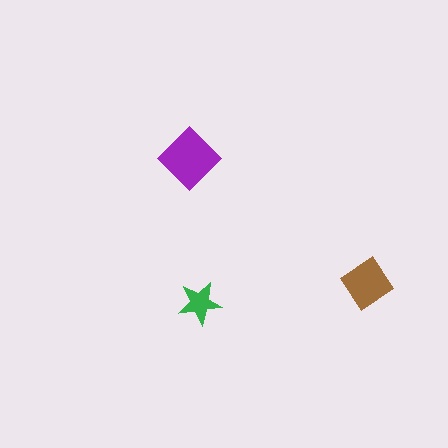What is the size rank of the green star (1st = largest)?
3rd.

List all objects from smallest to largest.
The green star, the brown diamond, the purple diamond.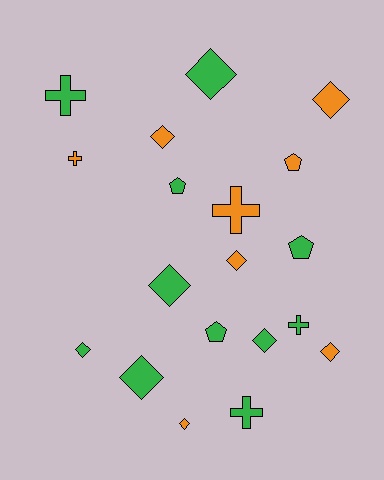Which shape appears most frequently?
Diamond, with 10 objects.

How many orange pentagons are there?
There is 1 orange pentagon.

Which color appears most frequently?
Green, with 11 objects.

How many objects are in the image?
There are 19 objects.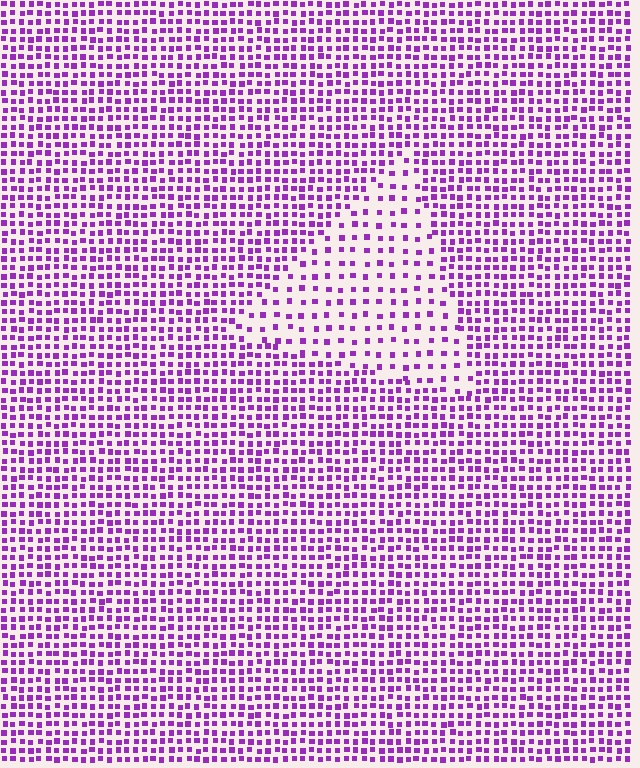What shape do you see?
I see a triangle.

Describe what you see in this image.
The image contains small purple elements arranged at two different densities. A triangle-shaped region is visible where the elements are less densely packed than the surrounding area.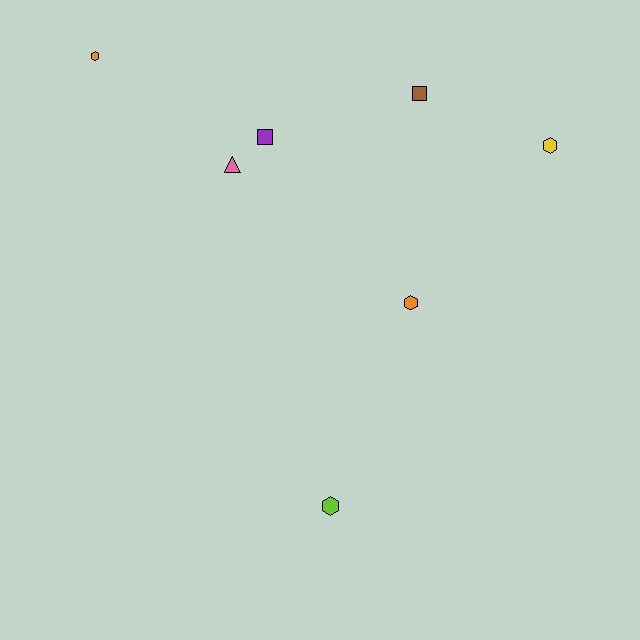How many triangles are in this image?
There is 1 triangle.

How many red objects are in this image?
There are no red objects.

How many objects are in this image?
There are 7 objects.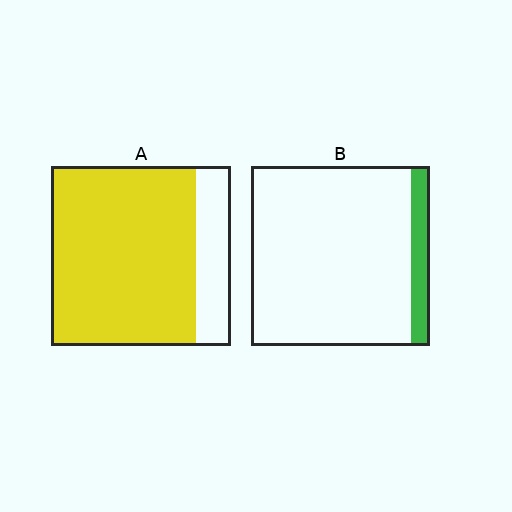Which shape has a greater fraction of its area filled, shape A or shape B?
Shape A.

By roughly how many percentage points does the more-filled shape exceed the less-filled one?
By roughly 70 percentage points (A over B).